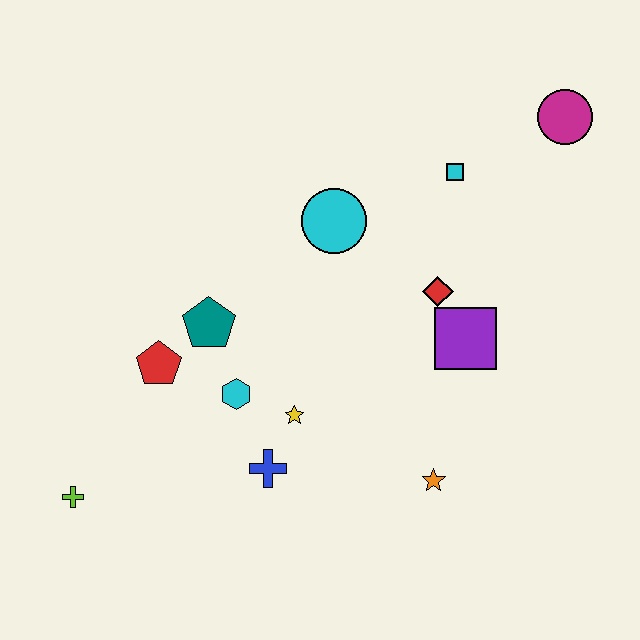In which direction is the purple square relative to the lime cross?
The purple square is to the right of the lime cross.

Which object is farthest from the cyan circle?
The lime cross is farthest from the cyan circle.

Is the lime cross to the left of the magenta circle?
Yes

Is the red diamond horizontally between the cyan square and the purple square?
No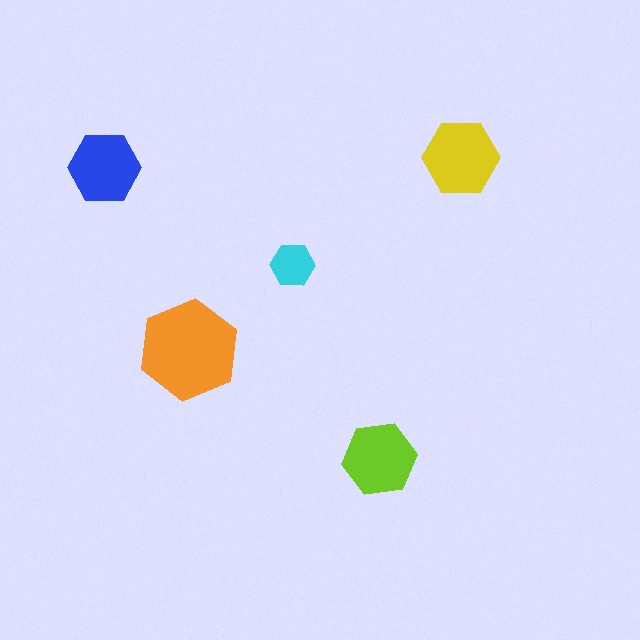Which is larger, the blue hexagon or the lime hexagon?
The lime one.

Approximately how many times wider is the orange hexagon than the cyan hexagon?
About 2 times wider.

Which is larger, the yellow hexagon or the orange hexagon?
The orange one.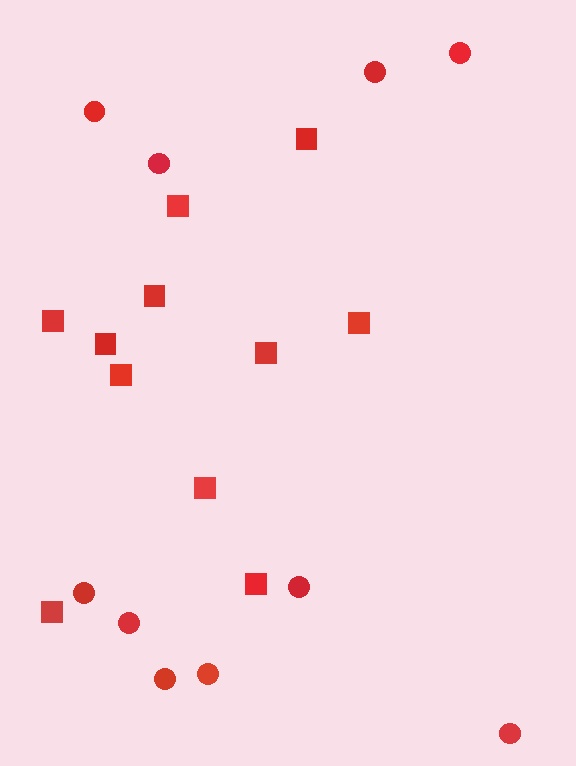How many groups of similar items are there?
There are 2 groups: one group of squares (11) and one group of circles (10).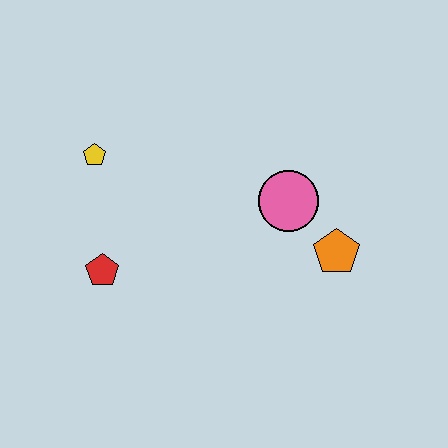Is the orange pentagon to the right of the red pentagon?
Yes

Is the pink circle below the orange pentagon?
No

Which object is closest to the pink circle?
The orange pentagon is closest to the pink circle.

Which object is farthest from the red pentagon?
The orange pentagon is farthest from the red pentagon.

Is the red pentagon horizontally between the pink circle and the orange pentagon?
No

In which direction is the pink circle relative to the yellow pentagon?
The pink circle is to the right of the yellow pentagon.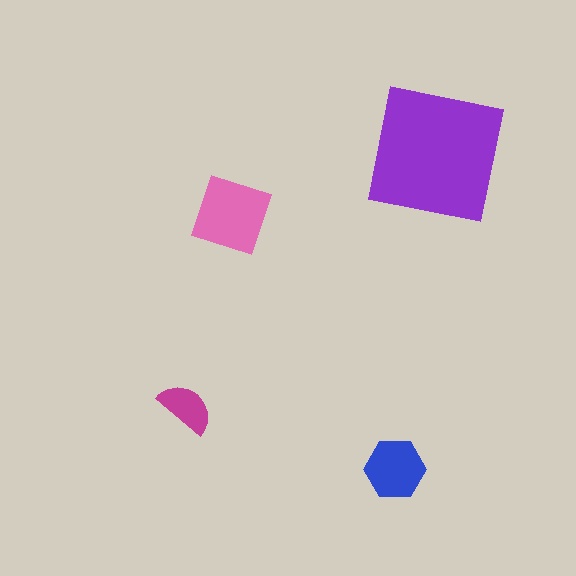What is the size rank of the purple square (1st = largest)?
1st.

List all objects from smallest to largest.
The magenta semicircle, the blue hexagon, the pink diamond, the purple square.